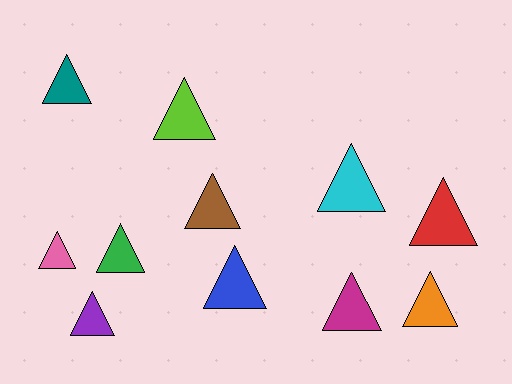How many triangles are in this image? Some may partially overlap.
There are 11 triangles.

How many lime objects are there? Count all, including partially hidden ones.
There is 1 lime object.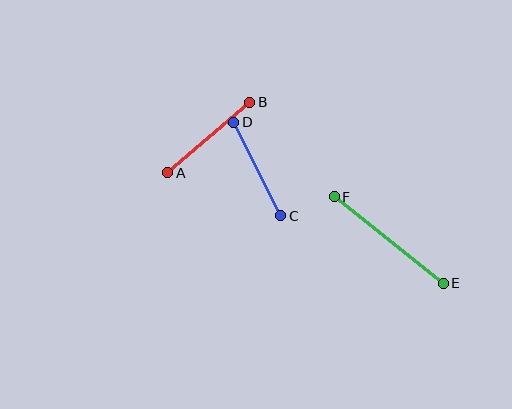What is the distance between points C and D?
The distance is approximately 105 pixels.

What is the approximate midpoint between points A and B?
The midpoint is at approximately (209, 138) pixels.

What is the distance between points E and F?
The distance is approximately 139 pixels.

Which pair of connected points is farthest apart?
Points E and F are farthest apart.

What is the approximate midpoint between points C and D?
The midpoint is at approximately (257, 169) pixels.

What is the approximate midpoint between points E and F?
The midpoint is at approximately (389, 240) pixels.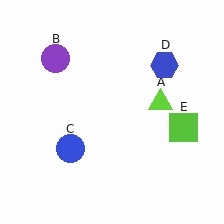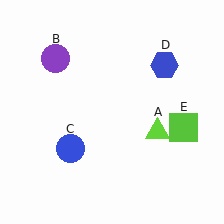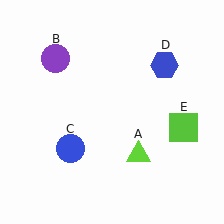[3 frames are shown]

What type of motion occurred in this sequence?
The lime triangle (object A) rotated clockwise around the center of the scene.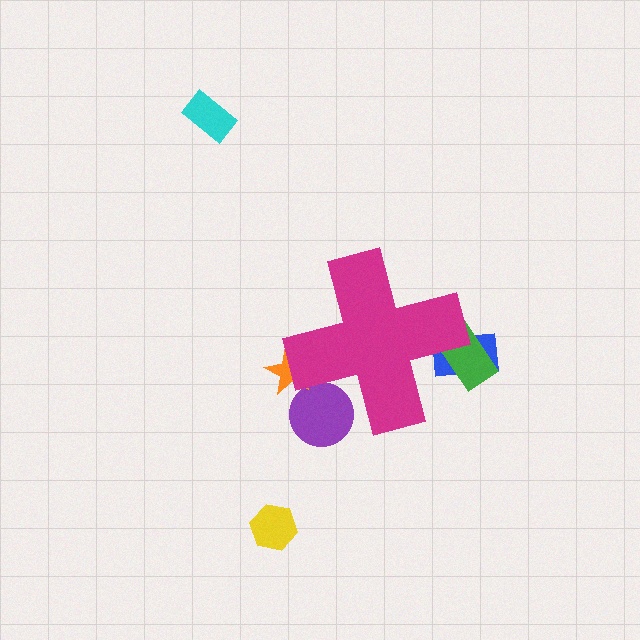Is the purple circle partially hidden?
Yes, the purple circle is partially hidden behind the magenta cross.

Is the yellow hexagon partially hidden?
No, the yellow hexagon is fully visible.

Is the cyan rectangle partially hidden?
No, the cyan rectangle is fully visible.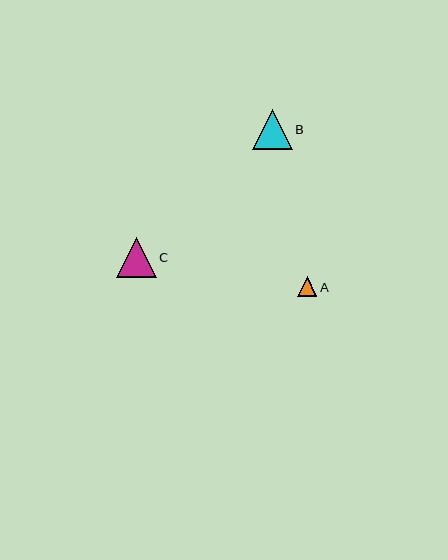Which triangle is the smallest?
Triangle A is the smallest with a size of approximately 19 pixels.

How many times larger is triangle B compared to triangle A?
Triangle B is approximately 2.0 times the size of triangle A.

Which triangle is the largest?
Triangle C is the largest with a size of approximately 40 pixels.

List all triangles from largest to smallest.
From largest to smallest: C, B, A.